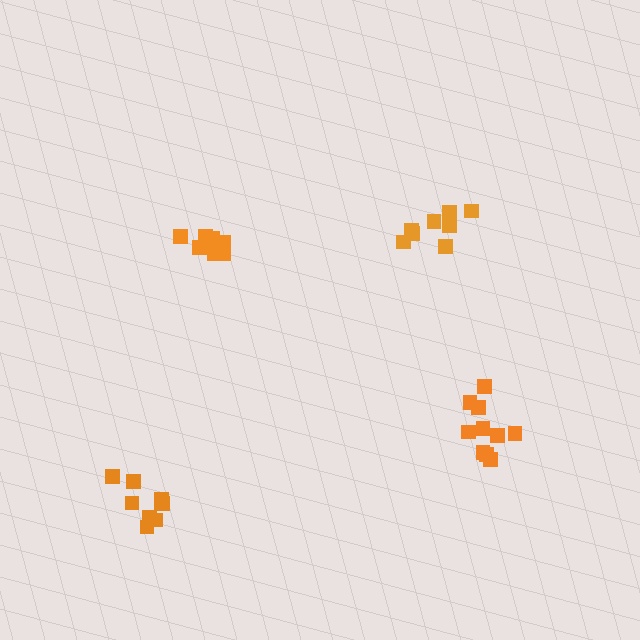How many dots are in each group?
Group 1: 9 dots, Group 2: 8 dots, Group 3: 9 dots, Group 4: 10 dots (36 total).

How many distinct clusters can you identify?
There are 4 distinct clusters.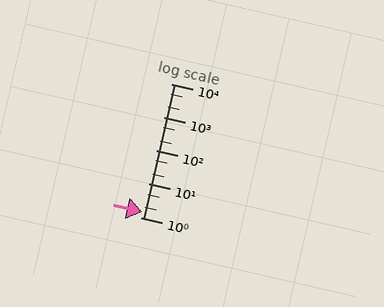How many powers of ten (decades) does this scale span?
The scale spans 4 decades, from 1 to 10000.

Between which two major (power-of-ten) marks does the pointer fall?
The pointer is between 1 and 10.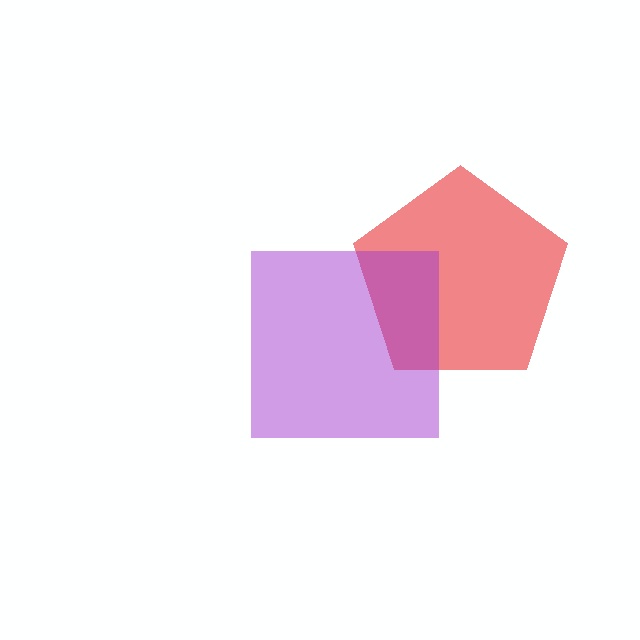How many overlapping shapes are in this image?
There are 2 overlapping shapes in the image.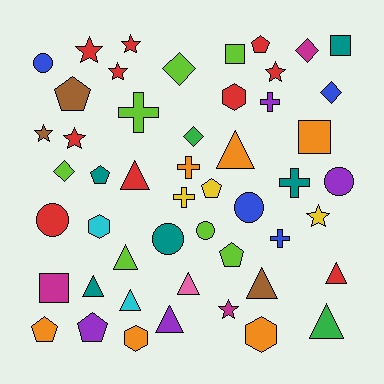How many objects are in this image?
There are 50 objects.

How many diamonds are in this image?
There are 5 diamonds.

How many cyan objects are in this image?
There are 2 cyan objects.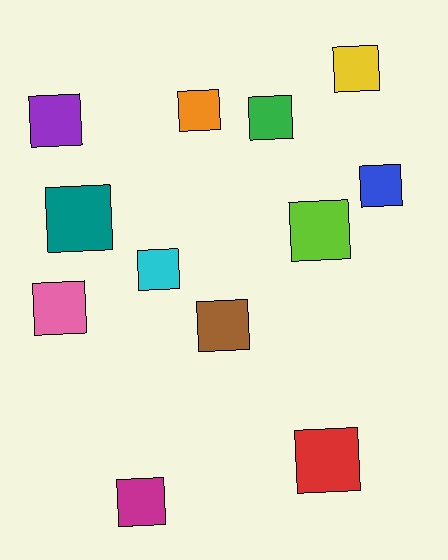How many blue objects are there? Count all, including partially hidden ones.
There is 1 blue object.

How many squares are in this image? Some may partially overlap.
There are 12 squares.